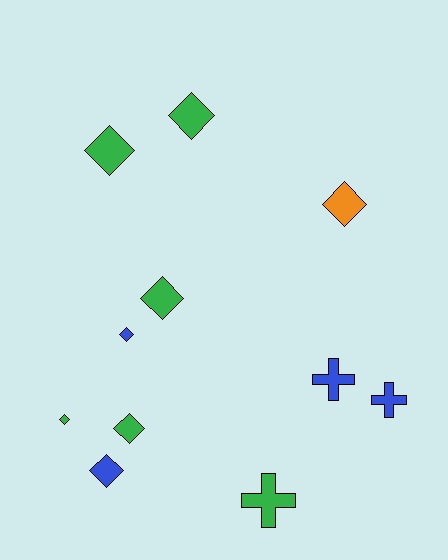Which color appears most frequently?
Green, with 6 objects.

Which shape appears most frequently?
Diamond, with 8 objects.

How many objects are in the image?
There are 11 objects.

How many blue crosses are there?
There are 2 blue crosses.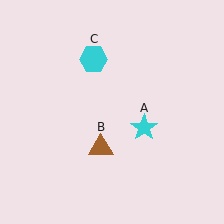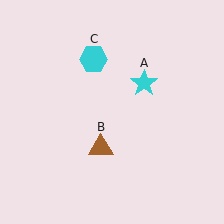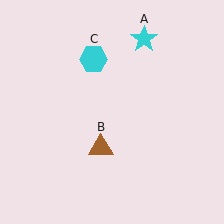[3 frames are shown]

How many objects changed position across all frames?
1 object changed position: cyan star (object A).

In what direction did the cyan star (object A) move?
The cyan star (object A) moved up.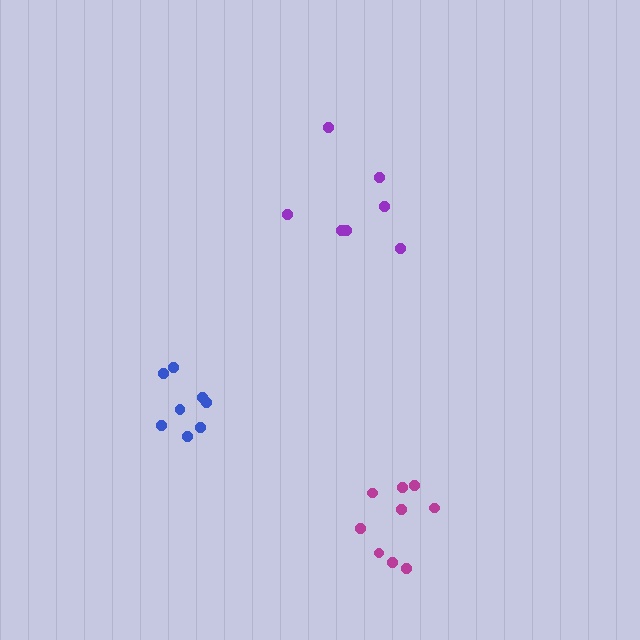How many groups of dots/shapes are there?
There are 3 groups.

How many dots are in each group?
Group 1: 7 dots, Group 2: 9 dots, Group 3: 8 dots (24 total).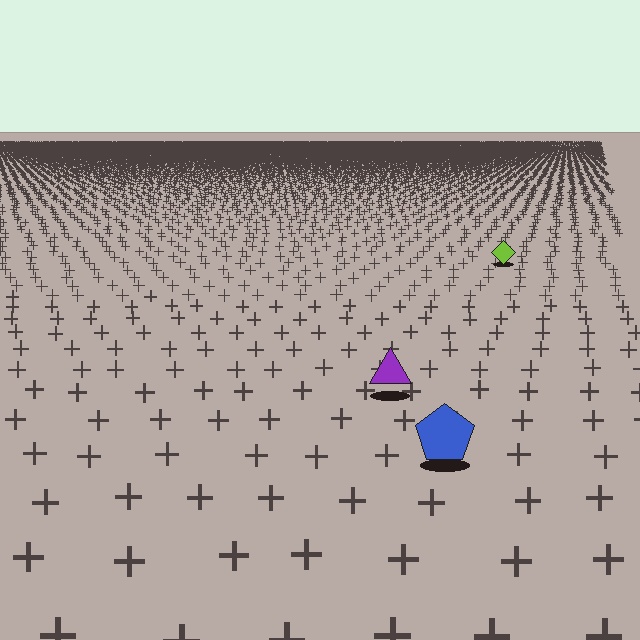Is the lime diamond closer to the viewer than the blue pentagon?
No. The blue pentagon is closer — you can tell from the texture gradient: the ground texture is coarser near it.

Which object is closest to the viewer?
The blue pentagon is closest. The texture marks near it are larger and more spread out.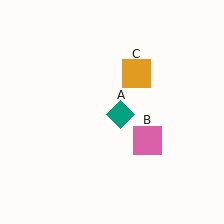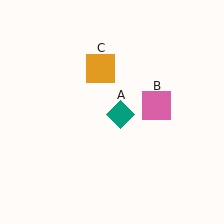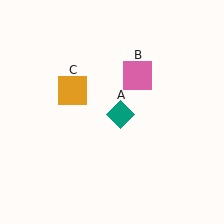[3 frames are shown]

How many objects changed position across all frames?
2 objects changed position: pink square (object B), orange square (object C).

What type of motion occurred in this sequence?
The pink square (object B), orange square (object C) rotated counterclockwise around the center of the scene.